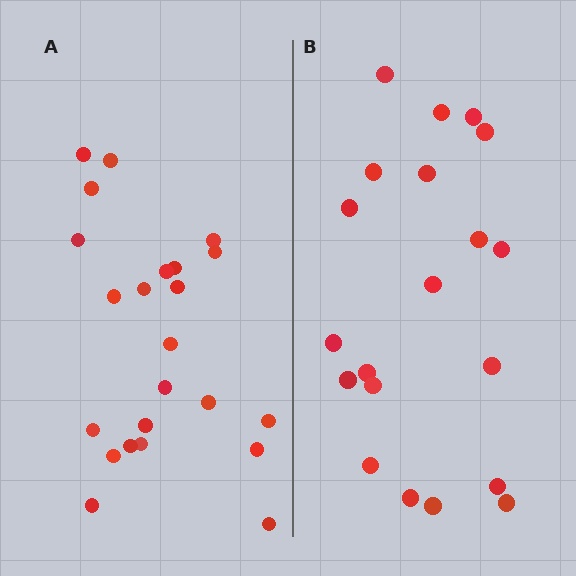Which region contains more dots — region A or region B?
Region A (the left region) has more dots.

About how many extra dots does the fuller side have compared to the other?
Region A has just a few more — roughly 2 or 3 more dots than region B.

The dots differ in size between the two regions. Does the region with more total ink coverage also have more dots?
No. Region B has more total ink coverage because its dots are larger, but region A actually contains more individual dots. Total area can be misleading — the number of items is what matters here.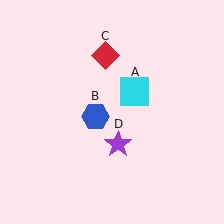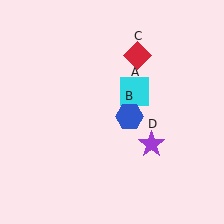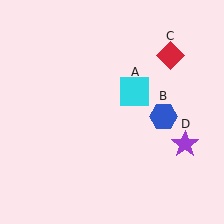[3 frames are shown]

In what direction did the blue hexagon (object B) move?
The blue hexagon (object B) moved right.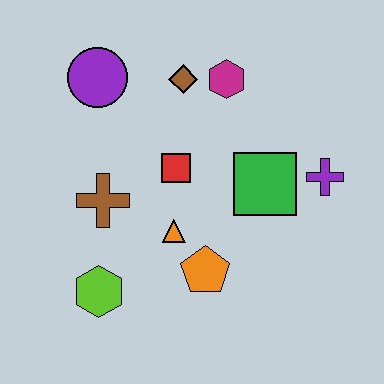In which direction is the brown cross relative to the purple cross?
The brown cross is to the left of the purple cross.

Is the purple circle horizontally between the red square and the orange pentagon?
No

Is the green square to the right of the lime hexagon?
Yes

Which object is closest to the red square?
The orange triangle is closest to the red square.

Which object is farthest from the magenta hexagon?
The lime hexagon is farthest from the magenta hexagon.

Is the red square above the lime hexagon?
Yes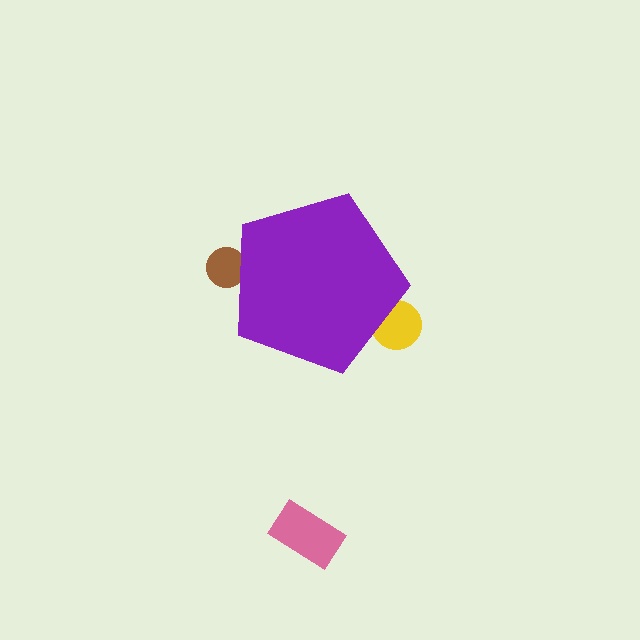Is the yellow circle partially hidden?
Yes, the yellow circle is partially hidden behind the purple pentagon.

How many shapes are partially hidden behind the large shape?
2 shapes are partially hidden.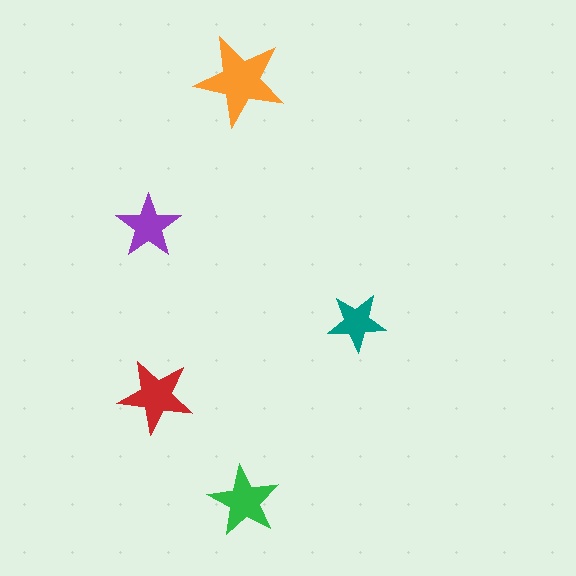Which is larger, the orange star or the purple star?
The orange one.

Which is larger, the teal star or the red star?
The red one.